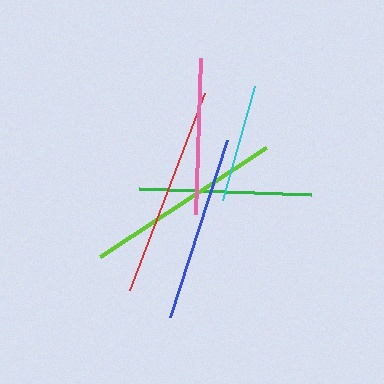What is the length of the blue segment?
The blue segment is approximately 186 pixels long.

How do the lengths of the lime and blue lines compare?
The lime and blue lines are approximately the same length.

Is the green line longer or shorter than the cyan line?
The green line is longer than the cyan line.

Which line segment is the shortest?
The cyan line is the shortest at approximately 118 pixels.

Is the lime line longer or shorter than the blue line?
The lime line is longer than the blue line.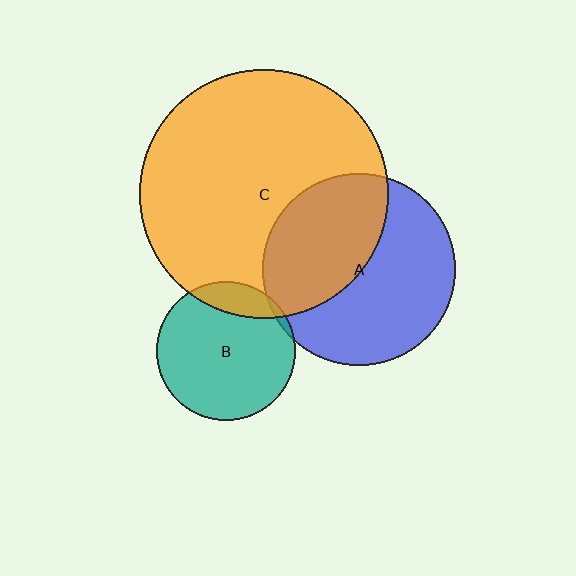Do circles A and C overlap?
Yes.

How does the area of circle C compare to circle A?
Approximately 1.7 times.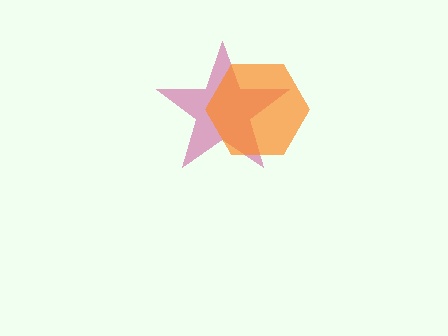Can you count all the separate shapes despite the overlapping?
Yes, there are 2 separate shapes.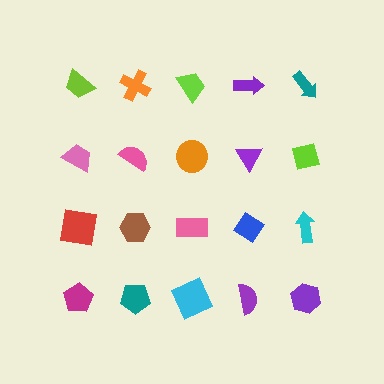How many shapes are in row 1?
5 shapes.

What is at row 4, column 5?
A purple hexagon.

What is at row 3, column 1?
A red square.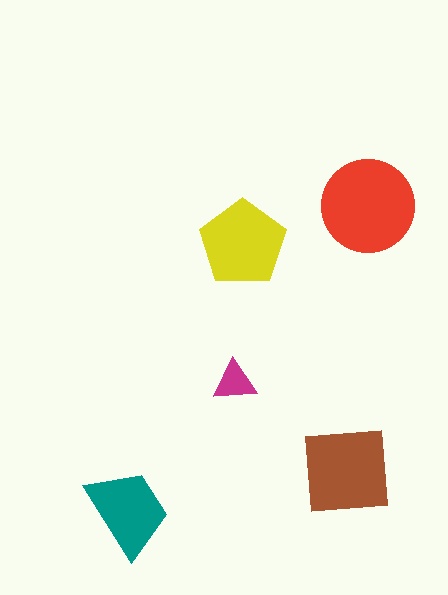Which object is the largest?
The red circle.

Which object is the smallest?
The magenta triangle.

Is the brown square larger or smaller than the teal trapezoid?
Larger.